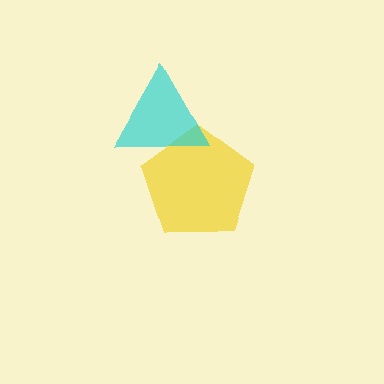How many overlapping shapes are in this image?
There are 2 overlapping shapes in the image.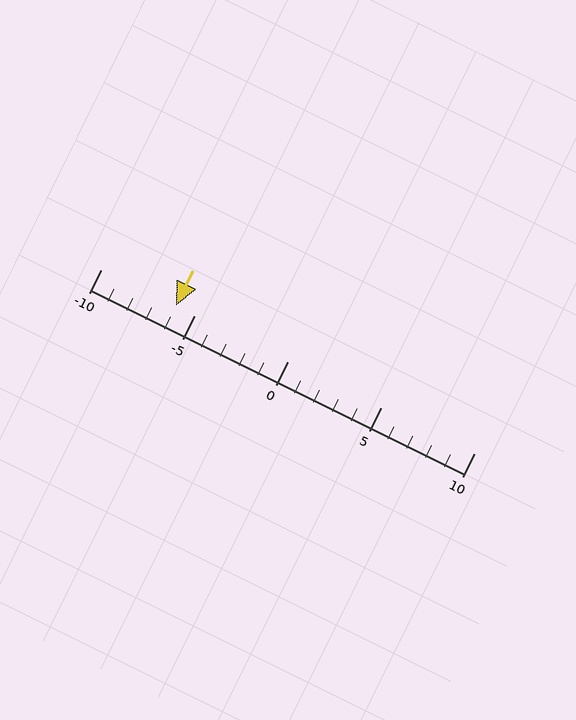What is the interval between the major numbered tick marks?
The major tick marks are spaced 5 units apart.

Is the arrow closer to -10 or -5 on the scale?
The arrow is closer to -5.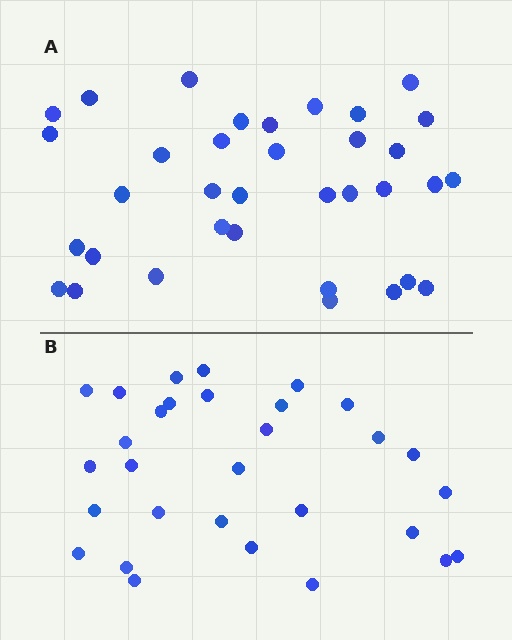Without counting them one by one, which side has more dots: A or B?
Region A (the top region) has more dots.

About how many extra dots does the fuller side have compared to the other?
Region A has about 5 more dots than region B.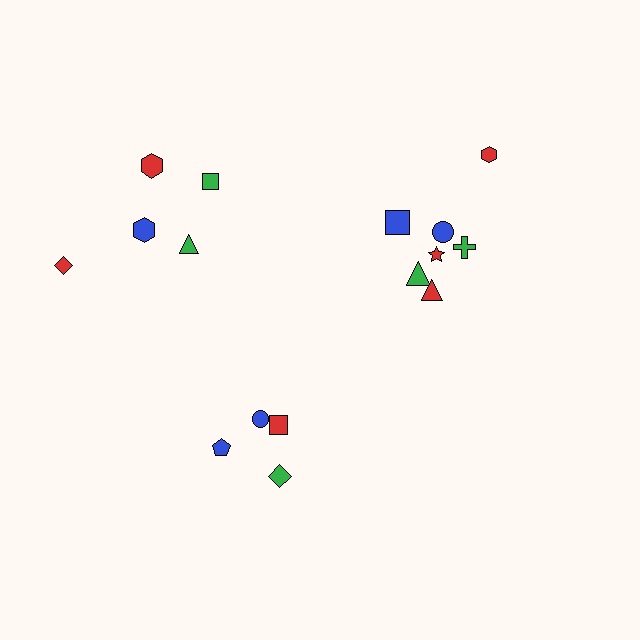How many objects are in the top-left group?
There are 5 objects.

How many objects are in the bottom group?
There are 4 objects.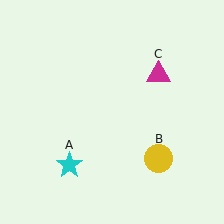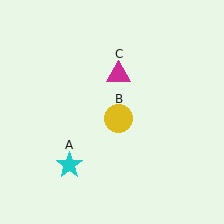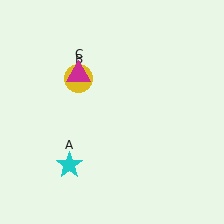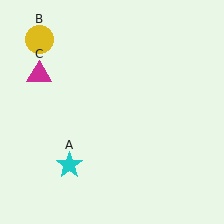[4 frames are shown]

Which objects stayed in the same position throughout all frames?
Cyan star (object A) remained stationary.